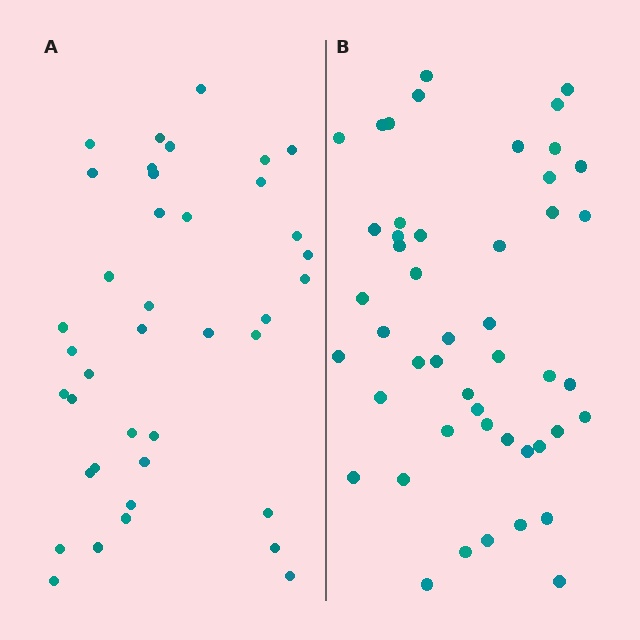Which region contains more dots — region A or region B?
Region B (the right region) has more dots.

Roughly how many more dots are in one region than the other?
Region B has roughly 8 or so more dots than region A.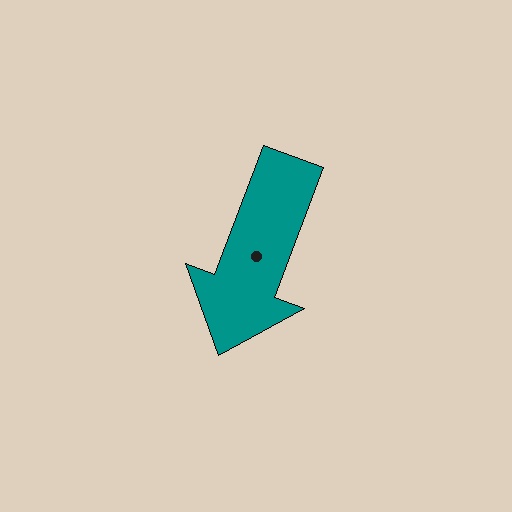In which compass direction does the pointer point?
South.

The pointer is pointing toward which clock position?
Roughly 7 o'clock.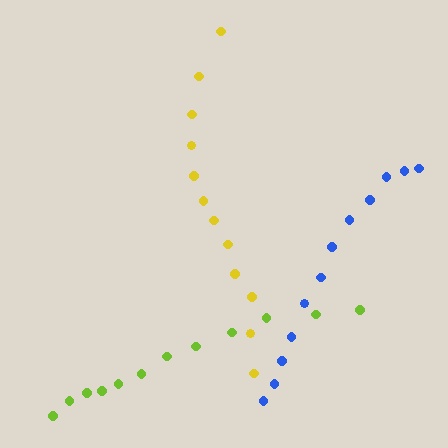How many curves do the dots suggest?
There are 3 distinct paths.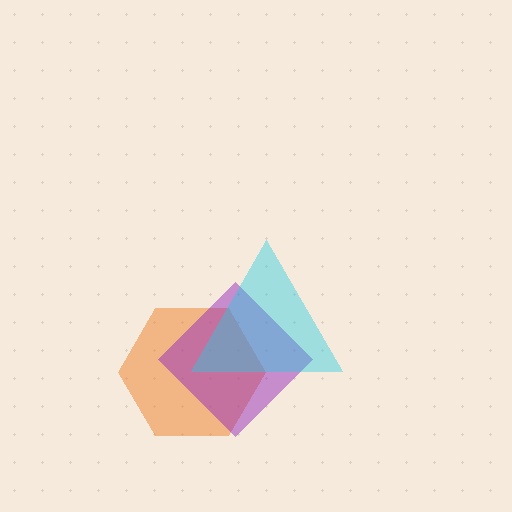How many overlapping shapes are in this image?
There are 3 overlapping shapes in the image.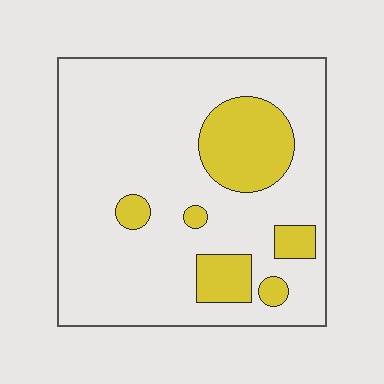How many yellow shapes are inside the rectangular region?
6.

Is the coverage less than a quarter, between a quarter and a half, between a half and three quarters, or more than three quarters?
Less than a quarter.